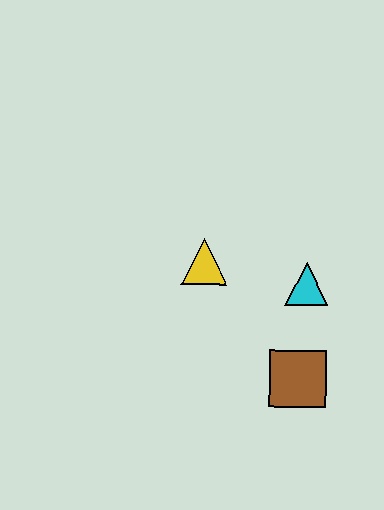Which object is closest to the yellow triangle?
The cyan triangle is closest to the yellow triangle.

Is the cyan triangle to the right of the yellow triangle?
Yes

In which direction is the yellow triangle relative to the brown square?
The yellow triangle is above the brown square.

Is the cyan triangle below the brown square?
No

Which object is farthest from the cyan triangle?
The yellow triangle is farthest from the cyan triangle.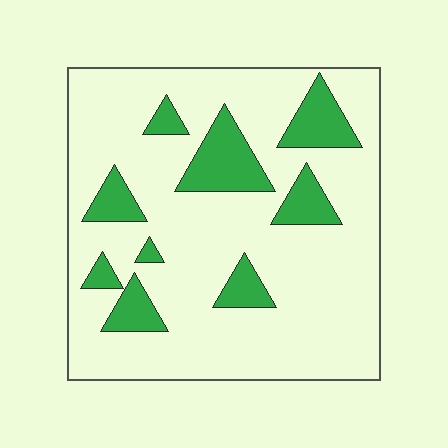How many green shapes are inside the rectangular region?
9.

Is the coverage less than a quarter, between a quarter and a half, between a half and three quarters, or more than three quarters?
Less than a quarter.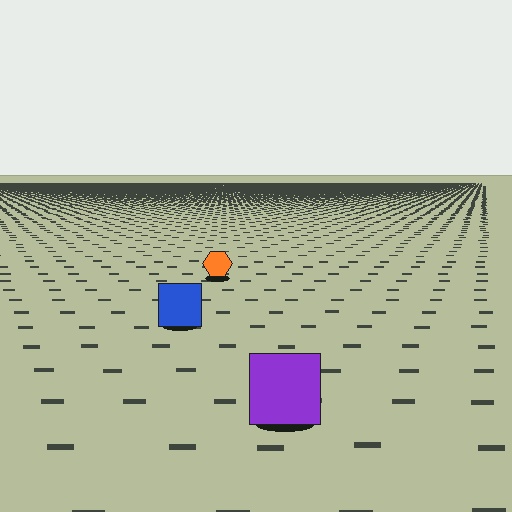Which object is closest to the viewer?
The purple square is closest. The texture marks near it are larger and more spread out.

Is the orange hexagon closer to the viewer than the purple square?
No. The purple square is closer — you can tell from the texture gradient: the ground texture is coarser near it.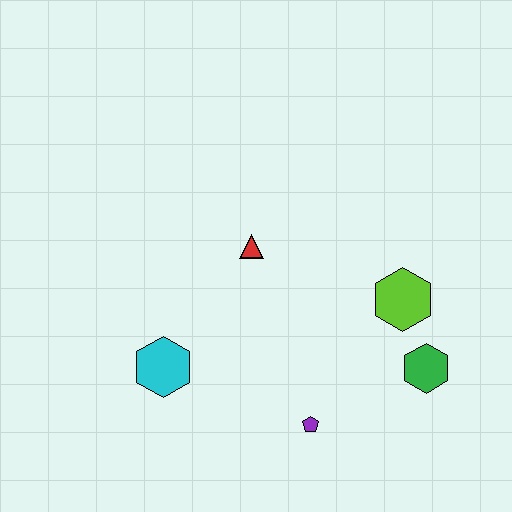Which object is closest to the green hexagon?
The lime hexagon is closest to the green hexagon.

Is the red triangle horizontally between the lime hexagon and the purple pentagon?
No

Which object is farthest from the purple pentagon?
The red triangle is farthest from the purple pentagon.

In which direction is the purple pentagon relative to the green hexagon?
The purple pentagon is to the left of the green hexagon.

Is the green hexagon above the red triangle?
No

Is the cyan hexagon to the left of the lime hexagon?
Yes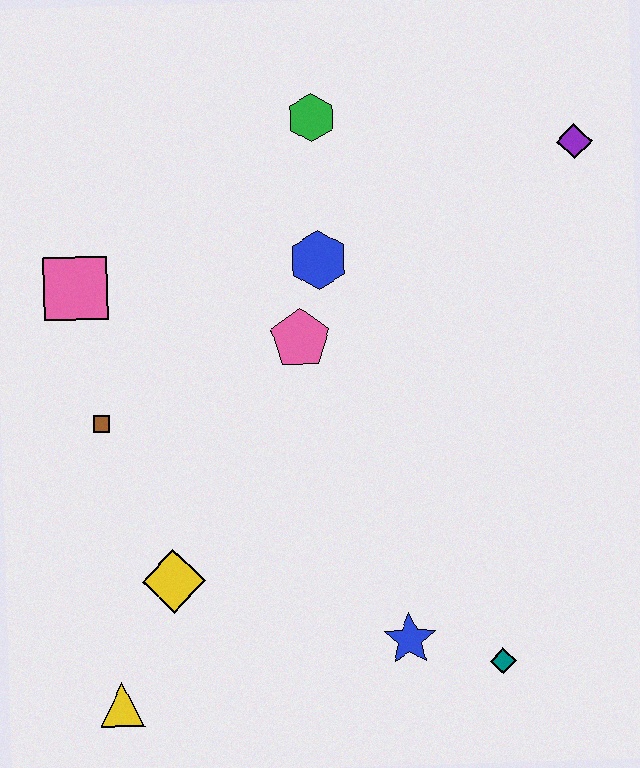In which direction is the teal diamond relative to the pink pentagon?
The teal diamond is below the pink pentagon.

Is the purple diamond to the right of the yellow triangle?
Yes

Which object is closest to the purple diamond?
The green hexagon is closest to the purple diamond.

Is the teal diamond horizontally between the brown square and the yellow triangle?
No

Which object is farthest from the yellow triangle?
The purple diamond is farthest from the yellow triangle.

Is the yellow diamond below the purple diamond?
Yes